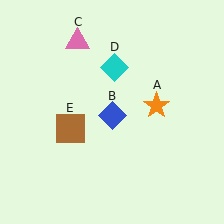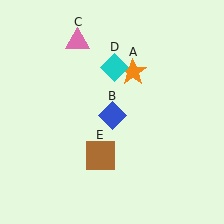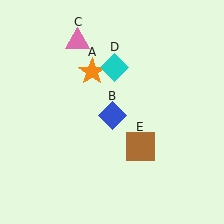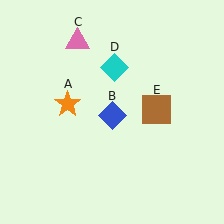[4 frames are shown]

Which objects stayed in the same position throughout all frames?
Blue diamond (object B) and pink triangle (object C) and cyan diamond (object D) remained stationary.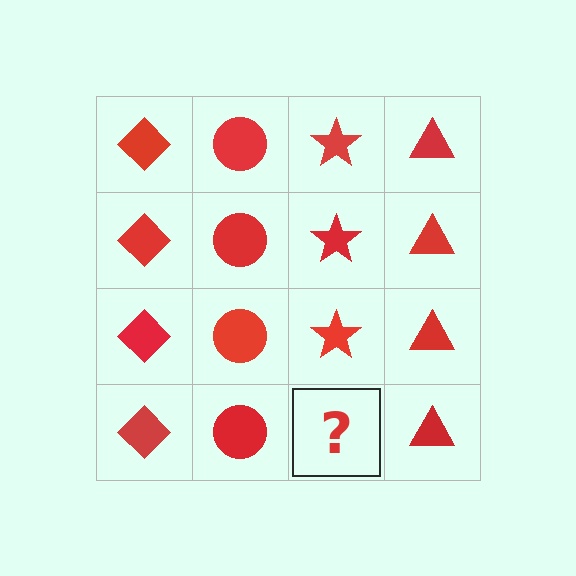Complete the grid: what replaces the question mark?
The question mark should be replaced with a red star.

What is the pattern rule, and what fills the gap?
The rule is that each column has a consistent shape. The gap should be filled with a red star.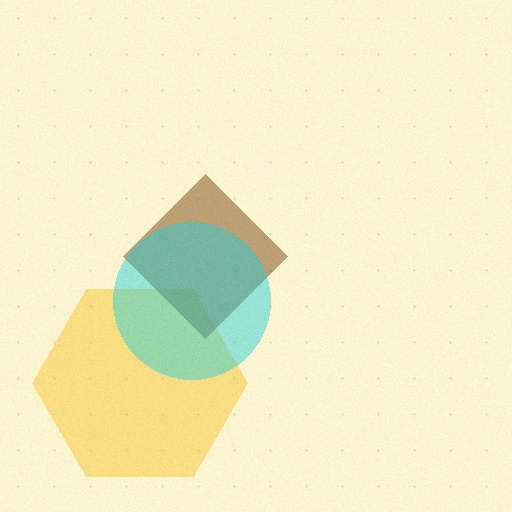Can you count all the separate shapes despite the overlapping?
Yes, there are 3 separate shapes.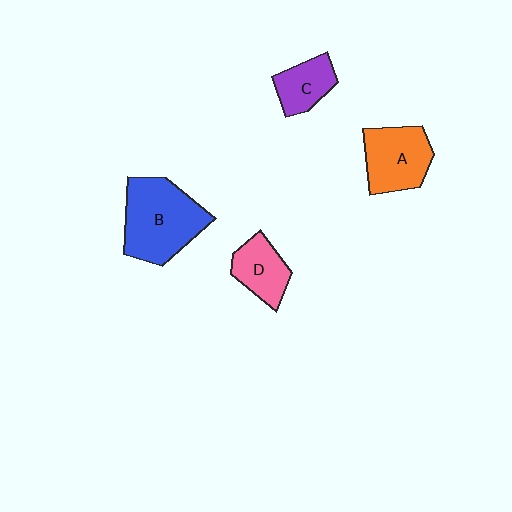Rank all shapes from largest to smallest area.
From largest to smallest: B (blue), A (orange), D (pink), C (purple).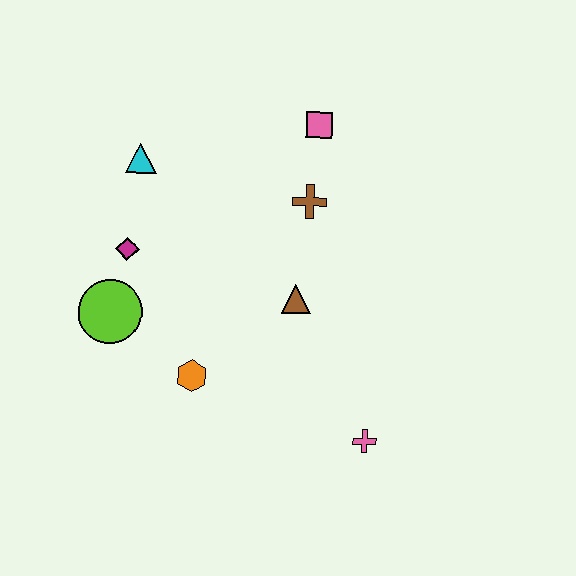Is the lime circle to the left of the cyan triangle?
Yes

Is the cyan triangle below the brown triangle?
No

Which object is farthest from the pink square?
The pink cross is farthest from the pink square.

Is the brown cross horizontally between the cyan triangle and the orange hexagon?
No